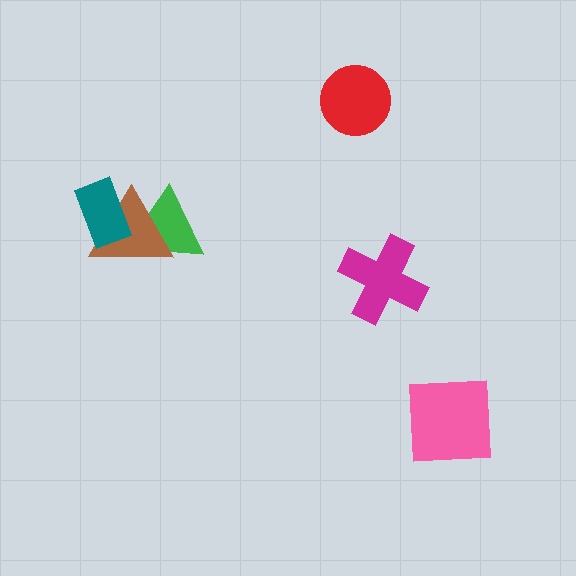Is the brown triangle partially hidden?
Yes, it is partially covered by another shape.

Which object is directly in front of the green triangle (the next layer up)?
The brown triangle is directly in front of the green triangle.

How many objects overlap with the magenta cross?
0 objects overlap with the magenta cross.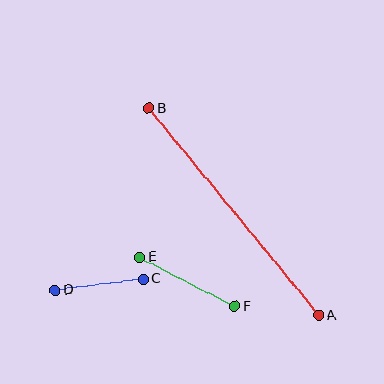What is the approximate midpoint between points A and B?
The midpoint is at approximately (234, 212) pixels.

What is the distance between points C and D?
The distance is approximately 88 pixels.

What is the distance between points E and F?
The distance is approximately 107 pixels.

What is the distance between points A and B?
The distance is approximately 268 pixels.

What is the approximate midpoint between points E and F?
The midpoint is at approximately (187, 282) pixels.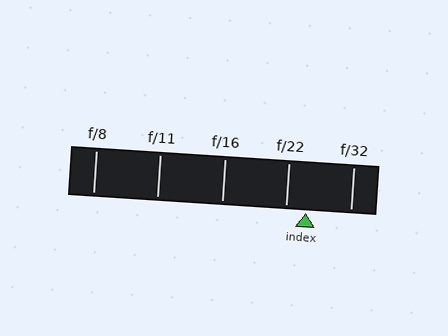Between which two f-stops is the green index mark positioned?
The index mark is between f/22 and f/32.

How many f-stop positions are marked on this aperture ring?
There are 5 f-stop positions marked.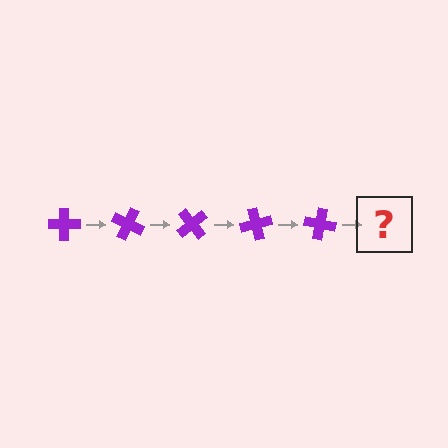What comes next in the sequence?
The next element should be a purple cross rotated 125 degrees.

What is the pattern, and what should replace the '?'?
The pattern is that the cross rotates 25 degrees each step. The '?' should be a purple cross rotated 125 degrees.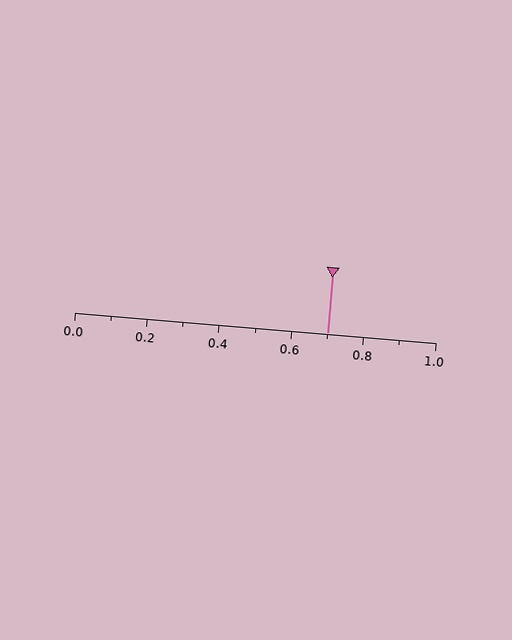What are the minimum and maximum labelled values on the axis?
The axis runs from 0.0 to 1.0.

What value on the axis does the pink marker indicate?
The marker indicates approximately 0.7.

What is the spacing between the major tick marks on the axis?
The major ticks are spaced 0.2 apart.